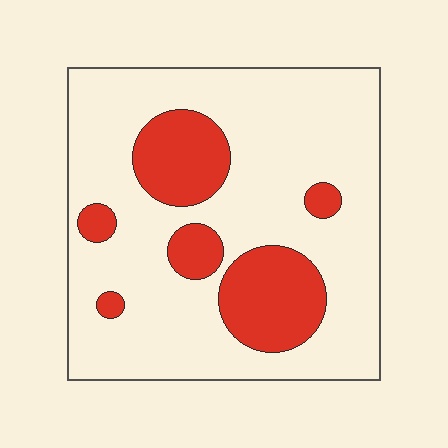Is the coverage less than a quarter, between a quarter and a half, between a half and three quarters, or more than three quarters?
Less than a quarter.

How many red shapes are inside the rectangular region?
6.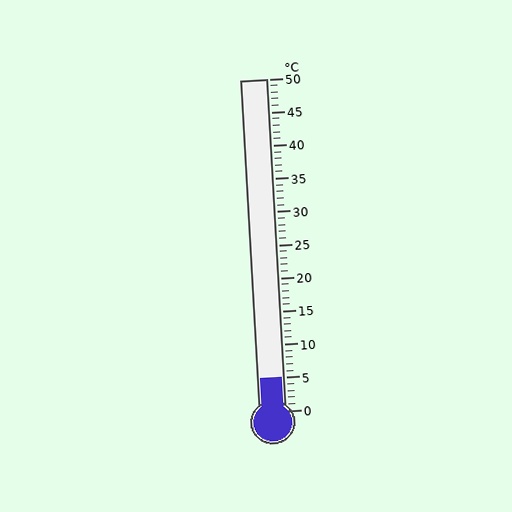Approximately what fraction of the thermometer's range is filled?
The thermometer is filled to approximately 10% of its range.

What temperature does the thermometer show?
The thermometer shows approximately 5°C.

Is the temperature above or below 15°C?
The temperature is below 15°C.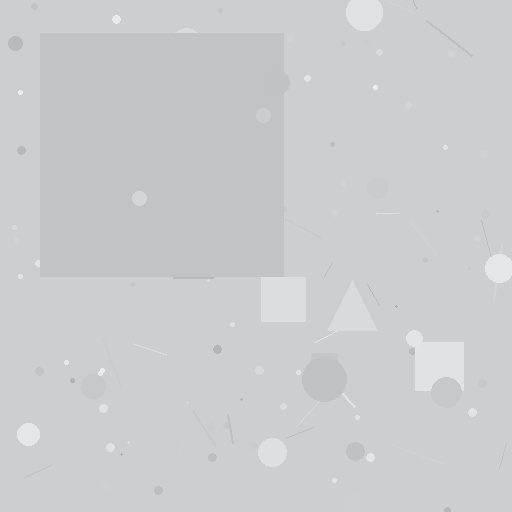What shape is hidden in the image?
A square is hidden in the image.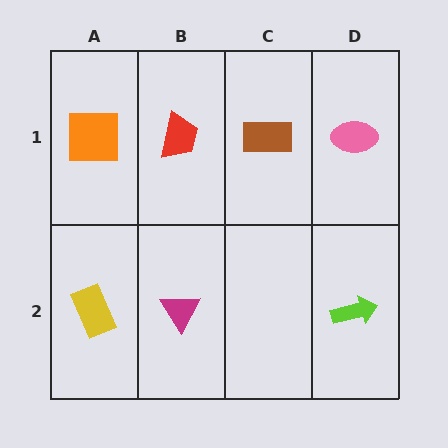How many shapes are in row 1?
4 shapes.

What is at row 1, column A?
An orange square.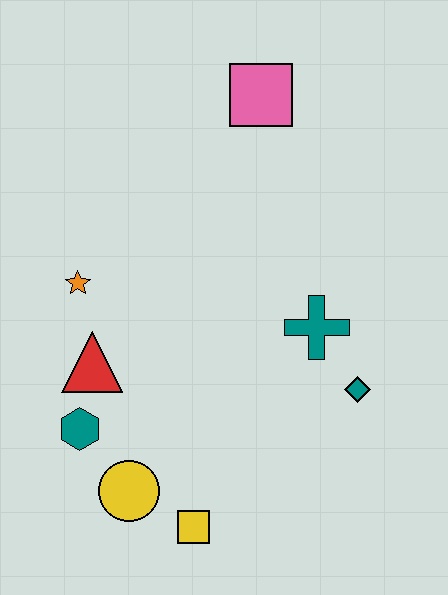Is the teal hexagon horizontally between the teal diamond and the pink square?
No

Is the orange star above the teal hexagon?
Yes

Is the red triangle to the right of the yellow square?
No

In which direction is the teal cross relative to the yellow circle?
The teal cross is to the right of the yellow circle.